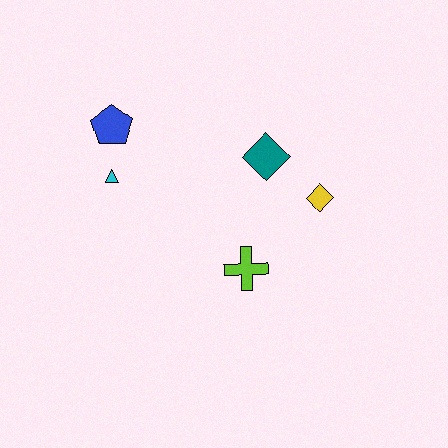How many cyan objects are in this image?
There is 1 cyan object.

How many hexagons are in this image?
There are no hexagons.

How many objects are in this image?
There are 5 objects.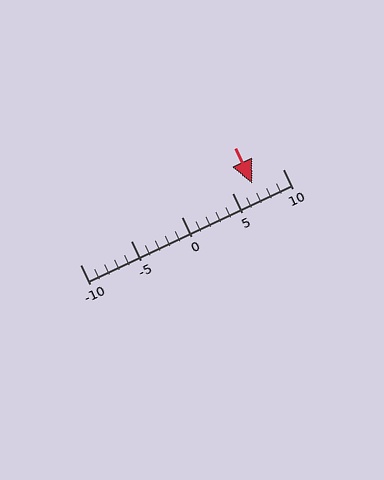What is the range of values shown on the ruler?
The ruler shows values from -10 to 10.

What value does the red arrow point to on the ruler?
The red arrow points to approximately 7.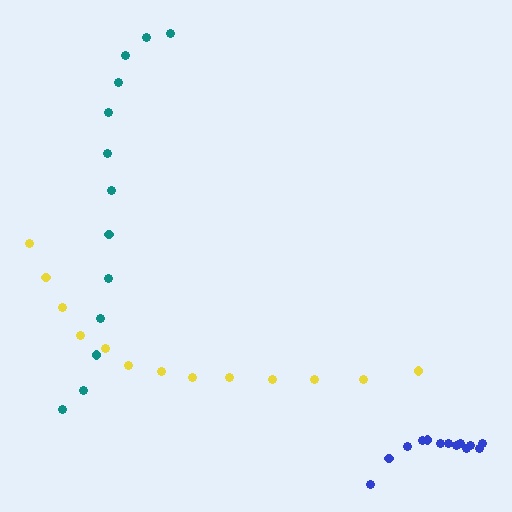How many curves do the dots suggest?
There are 3 distinct paths.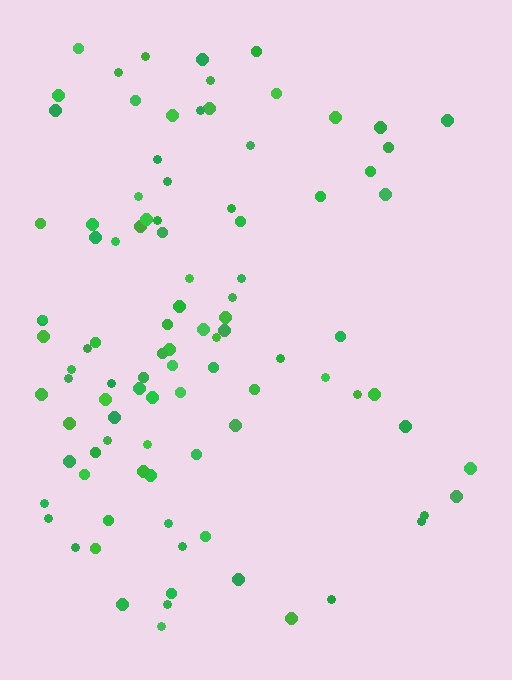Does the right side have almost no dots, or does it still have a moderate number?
Still a moderate number, just noticeably fewer than the left.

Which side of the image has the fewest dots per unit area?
The right.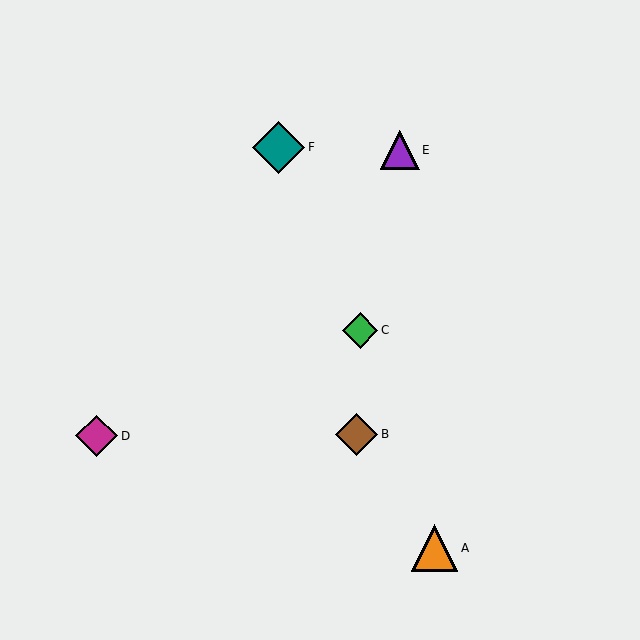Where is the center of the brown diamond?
The center of the brown diamond is at (357, 435).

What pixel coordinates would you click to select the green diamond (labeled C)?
Click at (360, 330) to select the green diamond C.